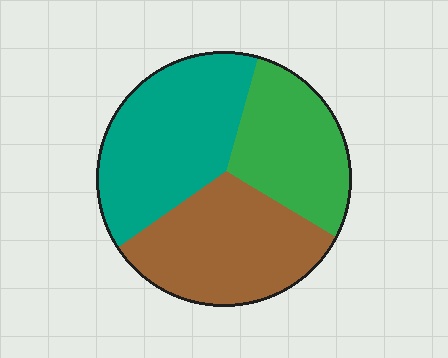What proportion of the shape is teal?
Teal covers around 40% of the shape.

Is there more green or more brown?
Brown.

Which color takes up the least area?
Green, at roughly 25%.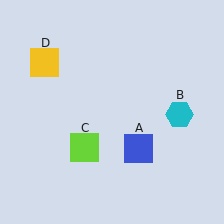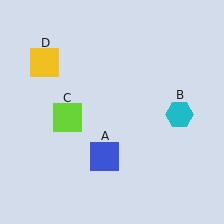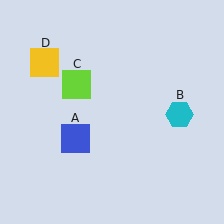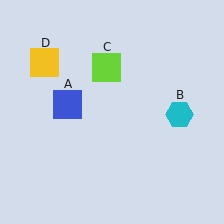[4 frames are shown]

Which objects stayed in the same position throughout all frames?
Cyan hexagon (object B) and yellow square (object D) remained stationary.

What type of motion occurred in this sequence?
The blue square (object A), lime square (object C) rotated clockwise around the center of the scene.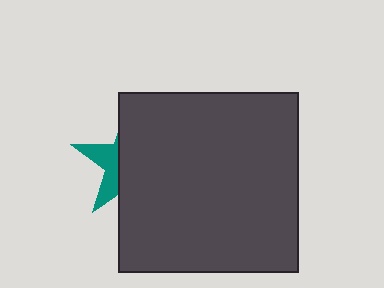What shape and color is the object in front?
The object in front is a dark gray square.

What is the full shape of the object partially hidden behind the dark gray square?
The partially hidden object is a teal star.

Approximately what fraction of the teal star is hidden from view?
Roughly 68% of the teal star is hidden behind the dark gray square.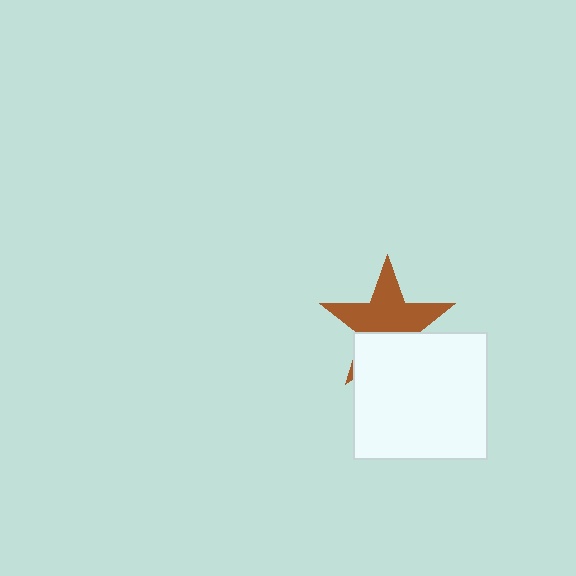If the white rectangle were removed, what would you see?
You would see the complete brown star.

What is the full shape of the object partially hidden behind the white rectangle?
The partially hidden object is a brown star.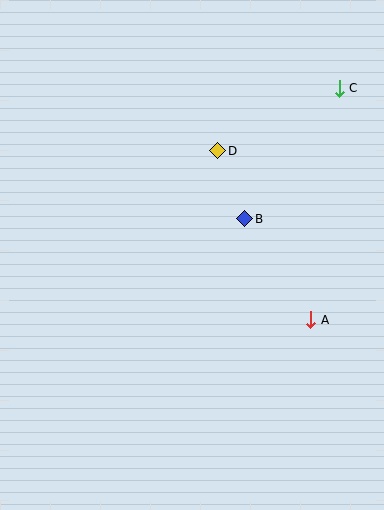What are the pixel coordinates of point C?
Point C is at (339, 88).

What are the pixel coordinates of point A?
Point A is at (311, 320).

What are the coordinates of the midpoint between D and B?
The midpoint between D and B is at (231, 185).